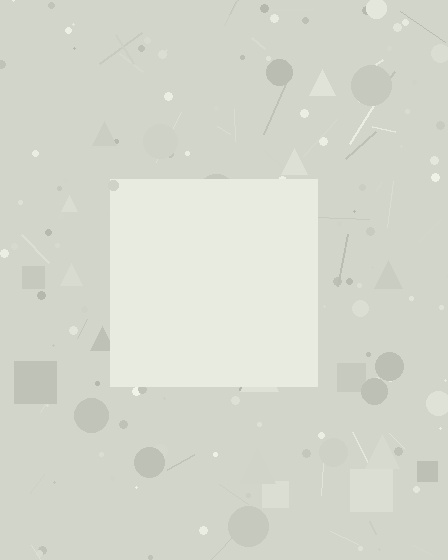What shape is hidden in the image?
A square is hidden in the image.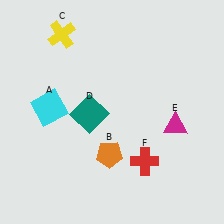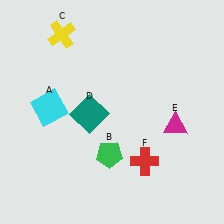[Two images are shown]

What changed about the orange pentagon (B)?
In Image 1, B is orange. In Image 2, it changed to green.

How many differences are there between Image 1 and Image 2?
There is 1 difference between the two images.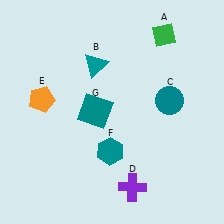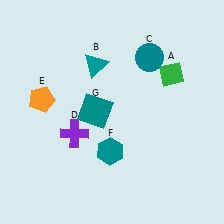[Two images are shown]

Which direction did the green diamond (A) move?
The green diamond (A) moved down.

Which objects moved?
The objects that moved are: the green diamond (A), the teal circle (C), the purple cross (D).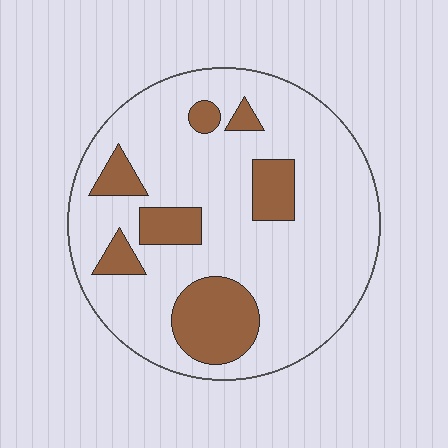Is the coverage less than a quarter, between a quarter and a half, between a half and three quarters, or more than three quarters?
Less than a quarter.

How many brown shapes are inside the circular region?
7.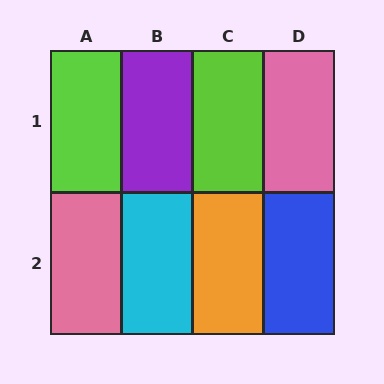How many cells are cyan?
1 cell is cyan.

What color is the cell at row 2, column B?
Cyan.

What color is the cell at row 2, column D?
Blue.